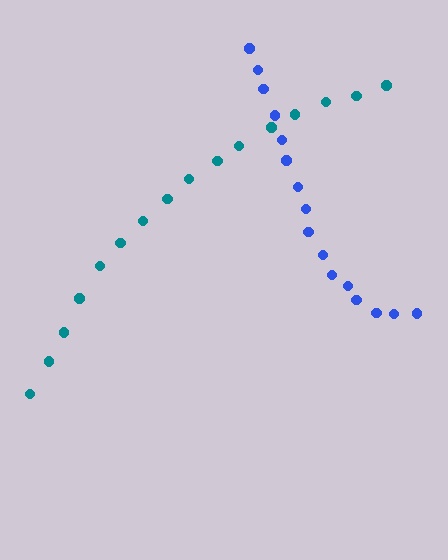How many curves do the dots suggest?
There are 2 distinct paths.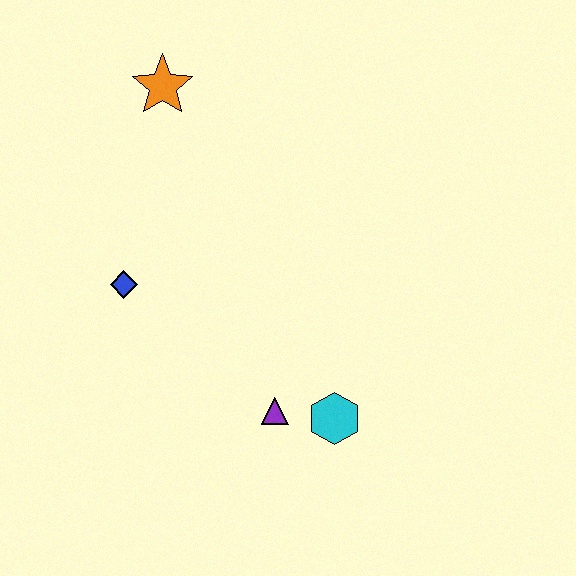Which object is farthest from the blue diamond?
The cyan hexagon is farthest from the blue diamond.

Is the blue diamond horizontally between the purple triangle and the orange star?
No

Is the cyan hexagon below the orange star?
Yes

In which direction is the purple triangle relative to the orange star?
The purple triangle is below the orange star.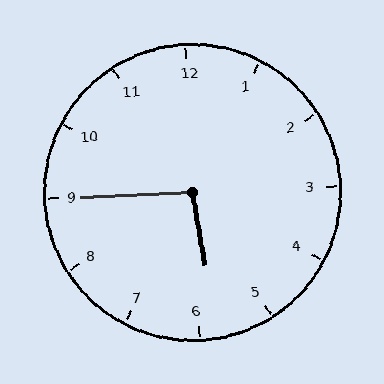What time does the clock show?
5:45.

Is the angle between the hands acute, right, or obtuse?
It is obtuse.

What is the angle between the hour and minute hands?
Approximately 98 degrees.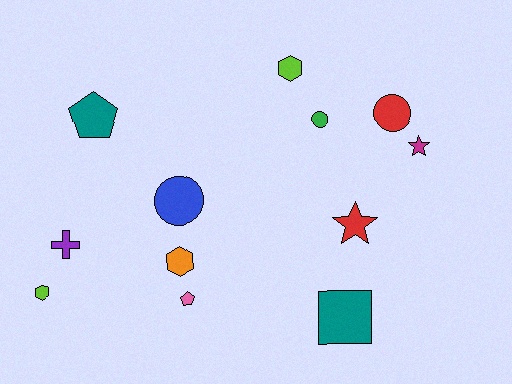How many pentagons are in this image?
There are 2 pentagons.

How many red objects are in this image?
There are 2 red objects.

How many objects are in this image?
There are 12 objects.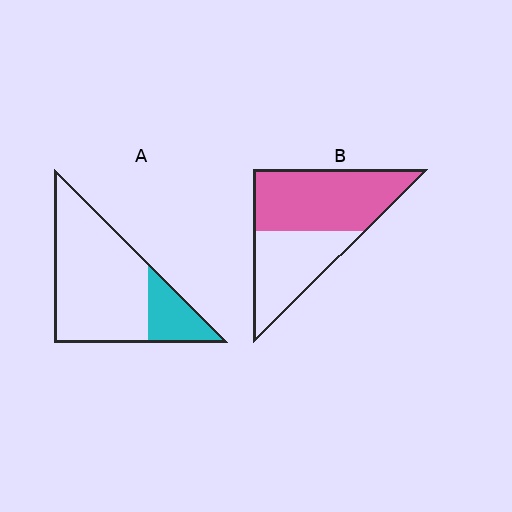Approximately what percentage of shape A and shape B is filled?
A is approximately 20% and B is approximately 60%.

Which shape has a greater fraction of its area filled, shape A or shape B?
Shape B.